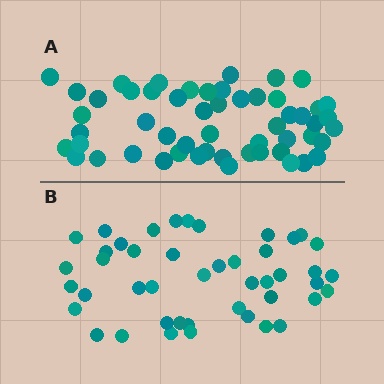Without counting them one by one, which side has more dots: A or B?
Region A (the top region) has more dots.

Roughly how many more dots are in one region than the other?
Region A has roughly 8 or so more dots than region B.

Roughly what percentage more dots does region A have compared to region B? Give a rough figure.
About 20% more.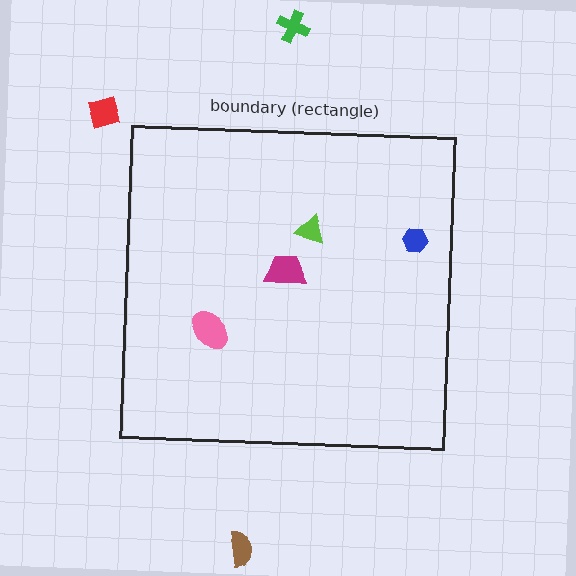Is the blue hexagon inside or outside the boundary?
Inside.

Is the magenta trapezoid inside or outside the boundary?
Inside.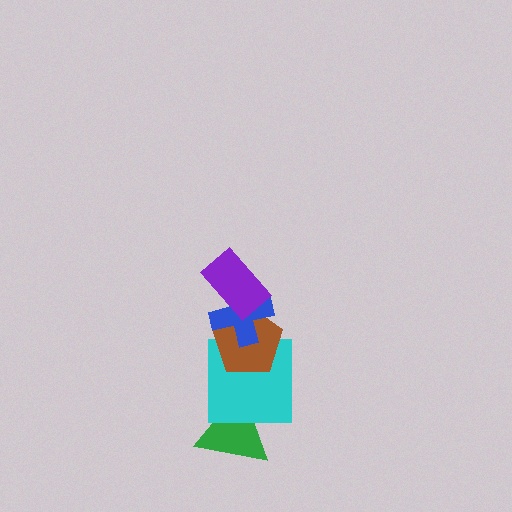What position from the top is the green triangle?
The green triangle is 5th from the top.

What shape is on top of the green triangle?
The cyan square is on top of the green triangle.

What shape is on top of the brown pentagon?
The blue cross is on top of the brown pentagon.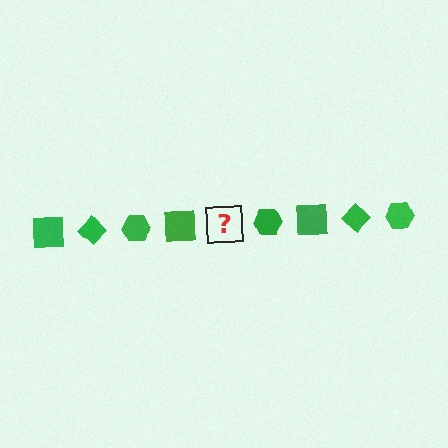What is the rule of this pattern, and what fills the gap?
The rule is that the pattern cycles through square, diamond, hexagon shapes in green. The gap should be filled with a green diamond.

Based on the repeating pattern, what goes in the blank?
The blank should be a green diamond.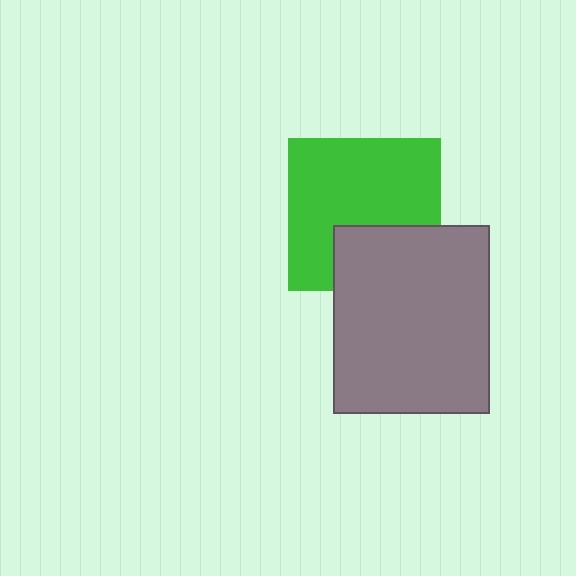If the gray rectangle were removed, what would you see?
You would see the complete green square.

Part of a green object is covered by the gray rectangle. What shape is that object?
It is a square.